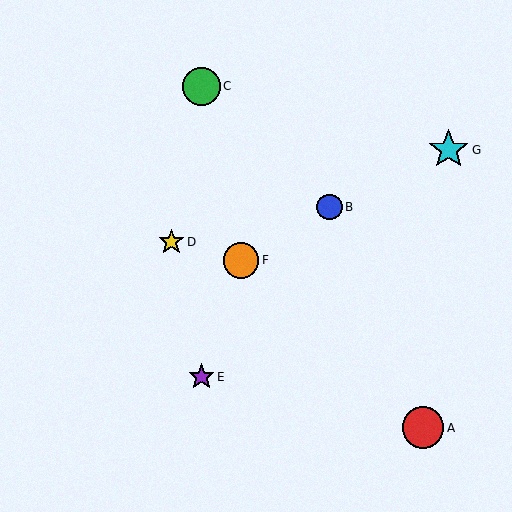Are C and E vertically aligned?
Yes, both are at x≈201.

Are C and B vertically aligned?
No, C is at x≈201 and B is at x≈330.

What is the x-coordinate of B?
Object B is at x≈330.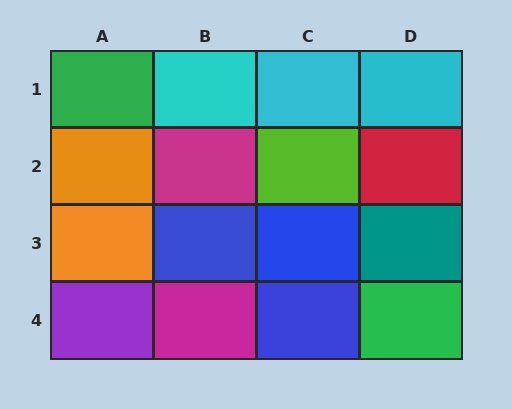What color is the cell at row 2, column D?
Red.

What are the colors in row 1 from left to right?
Green, cyan, cyan, cyan.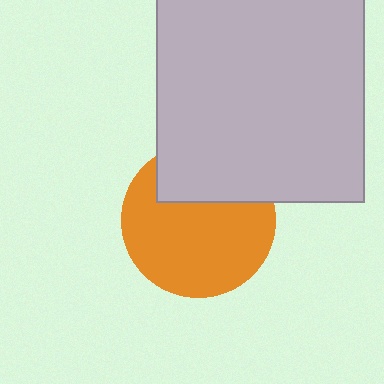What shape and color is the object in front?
The object in front is a light gray square.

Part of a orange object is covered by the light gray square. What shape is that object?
It is a circle.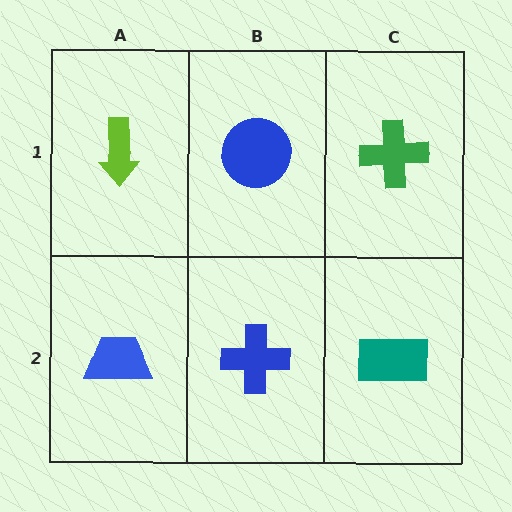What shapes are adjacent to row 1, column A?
A blue trapezoid (row 2, column A), a blue circle (row 1, column B).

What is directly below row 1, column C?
A teal rectangle.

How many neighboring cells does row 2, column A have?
2.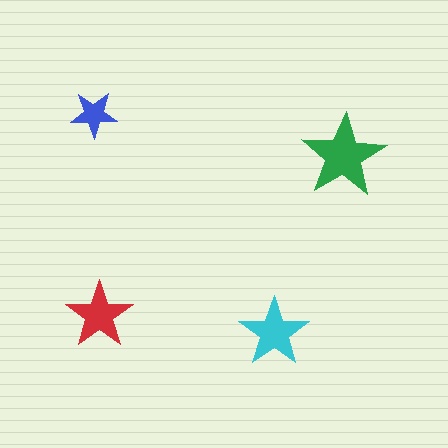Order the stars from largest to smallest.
the green one, the cyan one, the red one, the blue one.